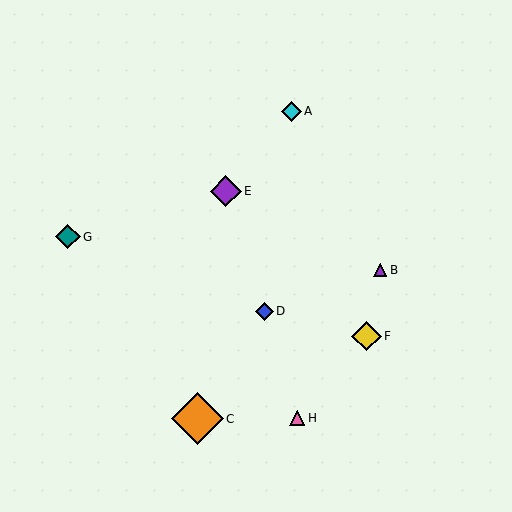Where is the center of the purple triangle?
The center of the purple triangle is at (380, 270).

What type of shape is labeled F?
Shape F is a yellow diamond.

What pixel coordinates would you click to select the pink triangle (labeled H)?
Click at (297, 418) to select the pink triangle H.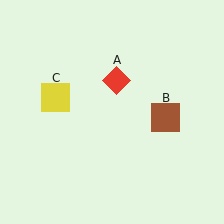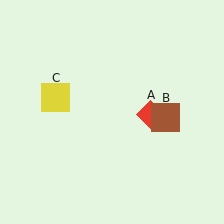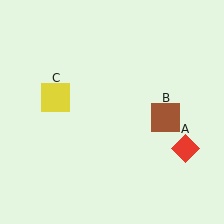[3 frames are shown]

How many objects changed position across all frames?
1 object changed position: red diamond (object A).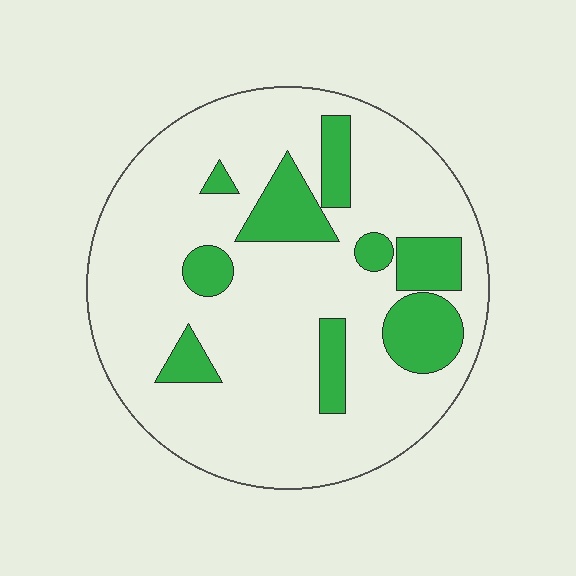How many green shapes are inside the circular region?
9.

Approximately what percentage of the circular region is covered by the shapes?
Approximately 20%.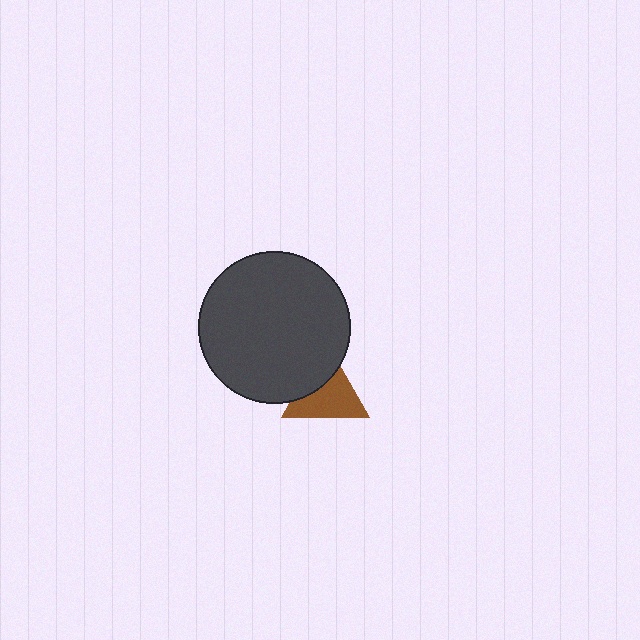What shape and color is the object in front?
The object in front is a dark gray circle.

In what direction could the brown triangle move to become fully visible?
The brown triangle could move toward the lower-right. That would shift it out from behind the dark gray circle entirely.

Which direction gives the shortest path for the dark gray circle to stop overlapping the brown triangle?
Moving toward the upper-left gives the shortest separation.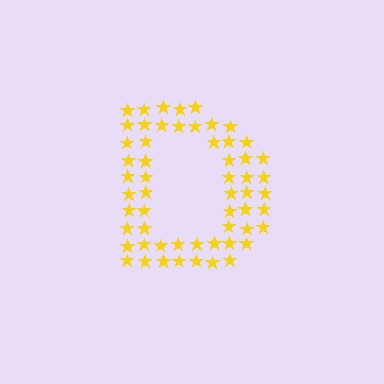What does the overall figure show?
The overall figure shows the letter D.